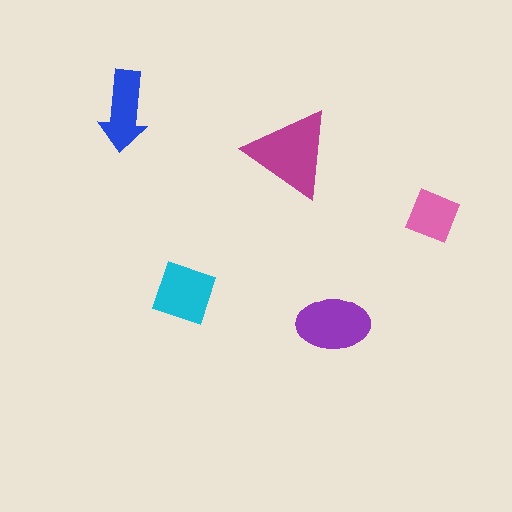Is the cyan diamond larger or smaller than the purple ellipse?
Smaller.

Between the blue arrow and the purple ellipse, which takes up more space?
The purple ellipse.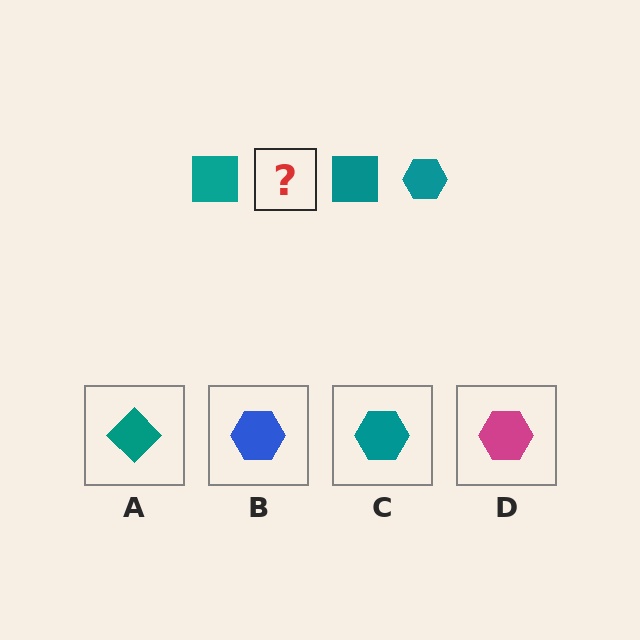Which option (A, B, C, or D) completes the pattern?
C.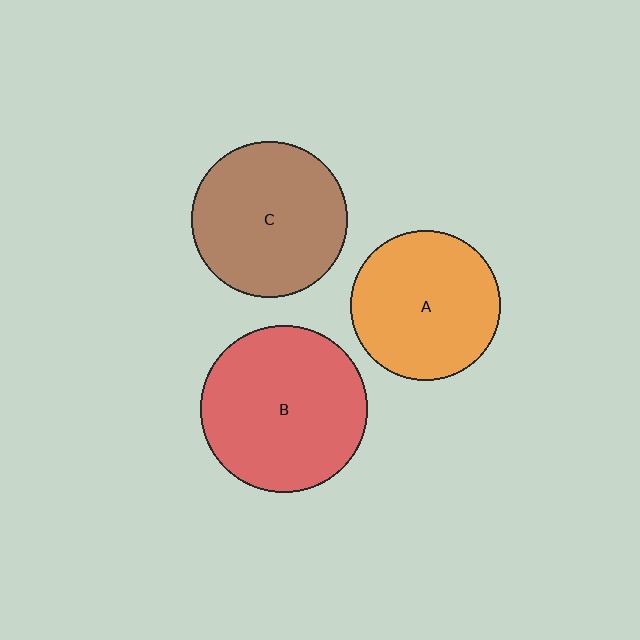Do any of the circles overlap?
No, none of the circles overlap.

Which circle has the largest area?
Circle B (red).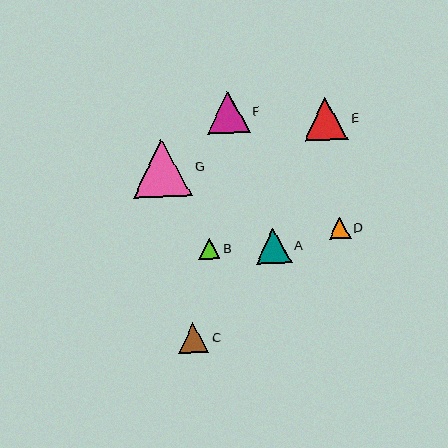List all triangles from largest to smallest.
From largest to smallest: G, E, F, A, C, D, B.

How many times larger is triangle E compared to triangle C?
Triangle E is approximately 1.5 times the size of triangle C.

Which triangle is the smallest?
Triangle B is the smallest with a size of approximately 21 pixels.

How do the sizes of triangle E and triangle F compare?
Triangle E and triangle F are approximately the same size.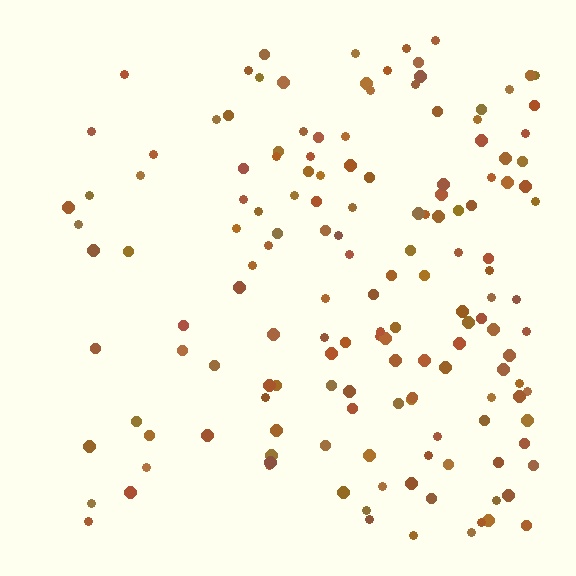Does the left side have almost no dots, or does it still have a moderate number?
Still a moderate number, just noticeably fewer than the right.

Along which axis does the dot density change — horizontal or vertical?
Horizontal.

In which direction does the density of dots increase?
From left to right, with the right side densest.